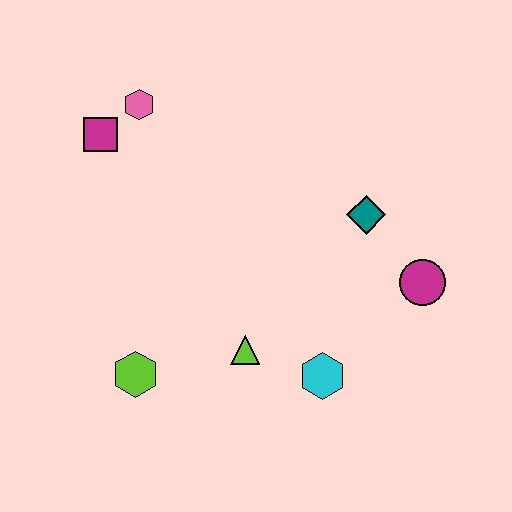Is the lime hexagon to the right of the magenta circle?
No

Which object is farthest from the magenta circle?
The magenta square is farthest from the magenta circle.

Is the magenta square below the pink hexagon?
Yes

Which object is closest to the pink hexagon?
The magenta square is closest to the pink hexagon.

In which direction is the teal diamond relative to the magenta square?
The teal diamond is to the right of the magenta square.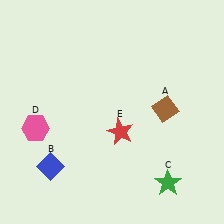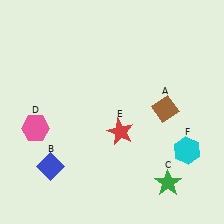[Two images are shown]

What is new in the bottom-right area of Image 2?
A cyan hexagon (F) was added in the bottom-right area of Image 2.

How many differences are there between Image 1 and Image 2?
There is 1 difference between the two images.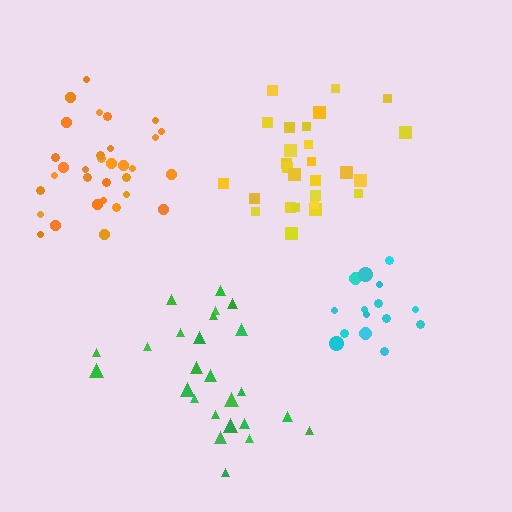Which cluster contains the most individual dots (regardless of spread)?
Orange (32).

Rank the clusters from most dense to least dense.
orange, yellow, cyan, green.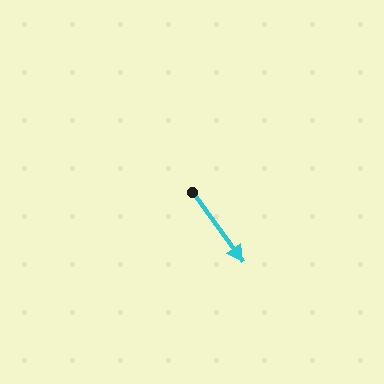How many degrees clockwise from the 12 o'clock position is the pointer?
Approximately 144 degrees.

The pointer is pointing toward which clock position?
Roughly 5 o'clock.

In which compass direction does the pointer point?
Southeast.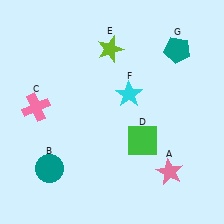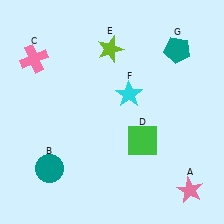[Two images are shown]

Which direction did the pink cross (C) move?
The pink cross (C) moved up.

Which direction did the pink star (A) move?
The pink star (A) moved right.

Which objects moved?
The objects that moved are: the pink star (A), the pink cross (C).